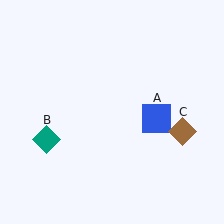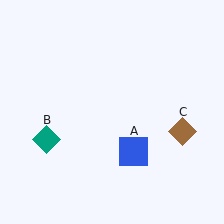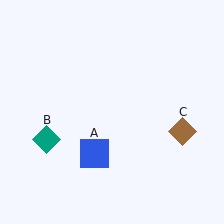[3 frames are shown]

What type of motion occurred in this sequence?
The blue square (object A) rotated clockwise around the center of the scene.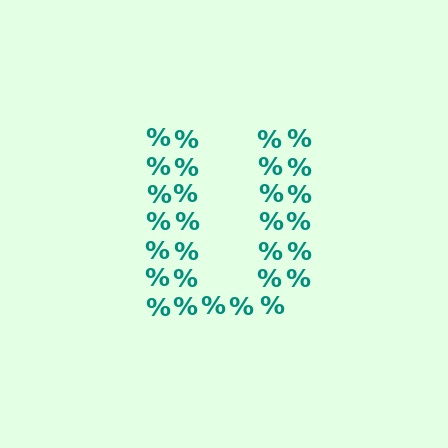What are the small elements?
The small elements are percent signs.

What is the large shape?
The large shape is the letter U.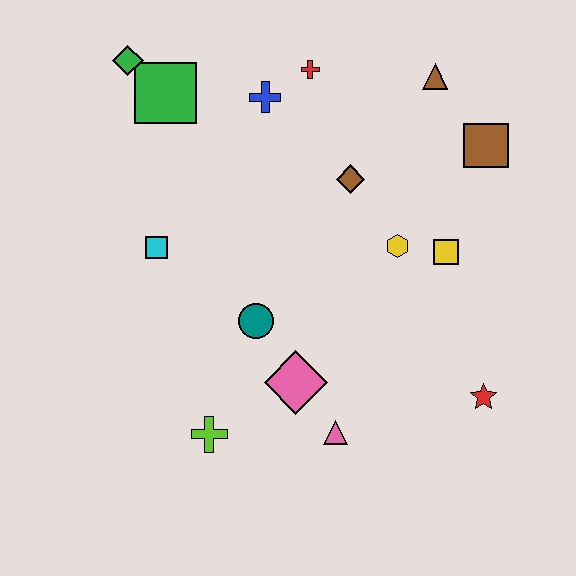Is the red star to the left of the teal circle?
No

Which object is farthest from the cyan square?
The red star is farthest from the cyan square.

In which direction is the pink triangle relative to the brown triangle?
The pink triangle is below the brown triangle.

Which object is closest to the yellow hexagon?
The yellow square is closest to the yellow hexagon.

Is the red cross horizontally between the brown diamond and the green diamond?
Yes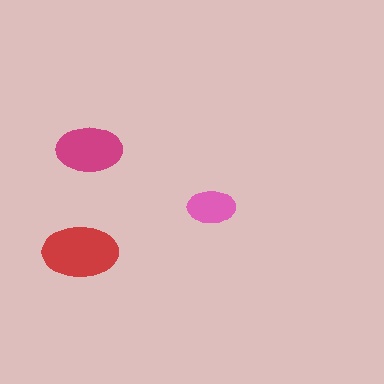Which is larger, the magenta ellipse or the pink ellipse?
The magenta one.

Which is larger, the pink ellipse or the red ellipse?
The red one.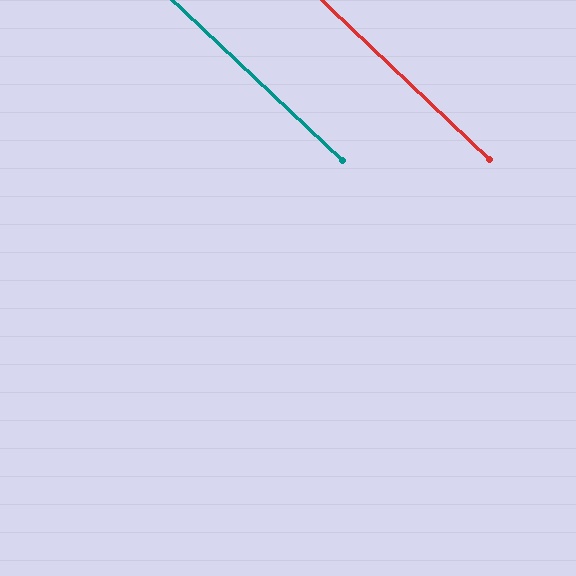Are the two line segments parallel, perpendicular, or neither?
Parallel — their directions differ by only 0.4°.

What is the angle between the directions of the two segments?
Approximately 0 degrees.